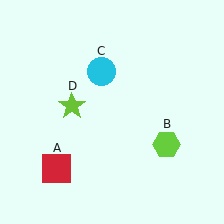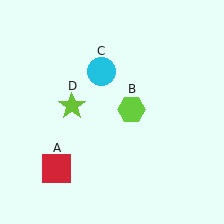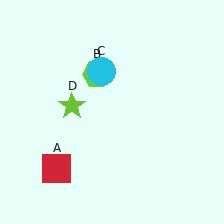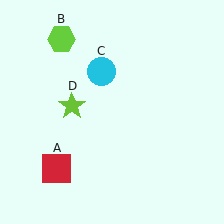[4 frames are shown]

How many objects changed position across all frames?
1 object changed position: lime hexagon (object B).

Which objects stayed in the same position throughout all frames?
Red square (object A) and cyan circle (object C) and lime star (object D) remained stationary.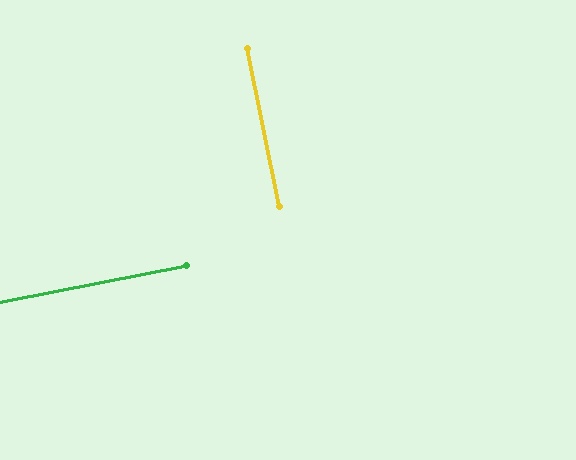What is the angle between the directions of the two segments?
Approximately 90 degrees.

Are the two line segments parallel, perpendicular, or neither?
Perpendicular — they meet at approximately 90°.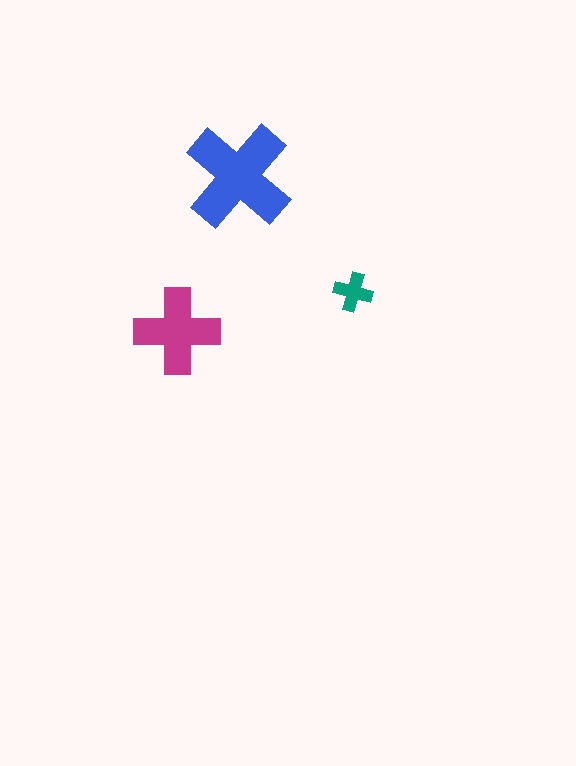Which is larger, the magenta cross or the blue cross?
The blue one.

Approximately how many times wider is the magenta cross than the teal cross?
About 2 times wider.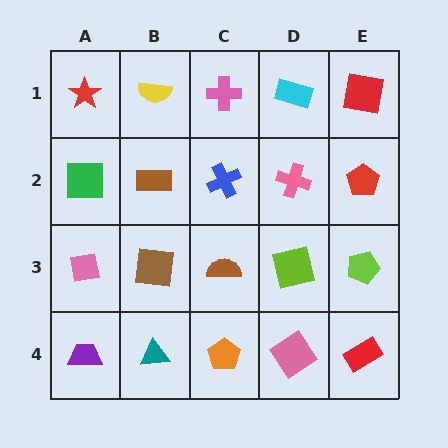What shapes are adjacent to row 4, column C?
A brown semicircle (row 3, column C), a teal triangle (row 4, column B), a pink diamond (row 4, column D).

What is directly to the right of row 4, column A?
A teal triangle.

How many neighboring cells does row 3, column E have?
3.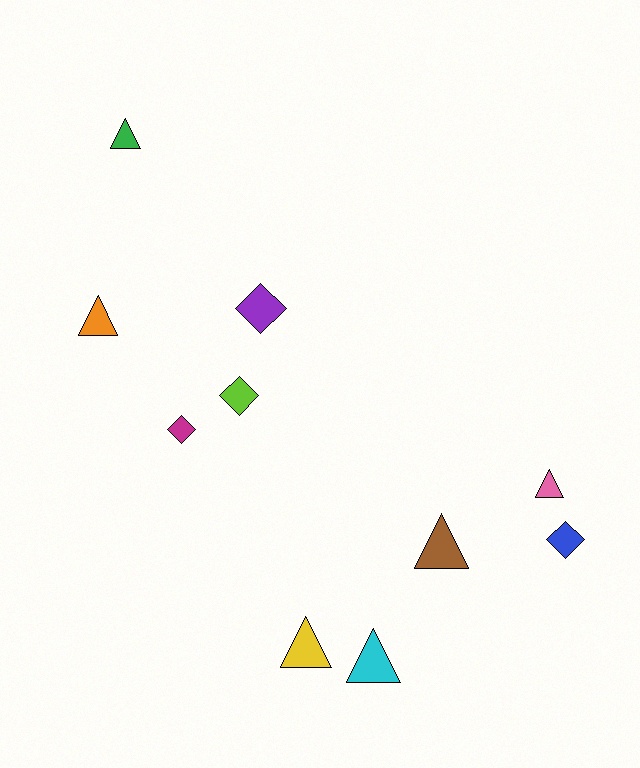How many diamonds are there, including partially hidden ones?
There are 4 diamonds.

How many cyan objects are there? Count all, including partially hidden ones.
There is 1 cyan object.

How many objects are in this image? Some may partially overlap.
There are 10 objects.